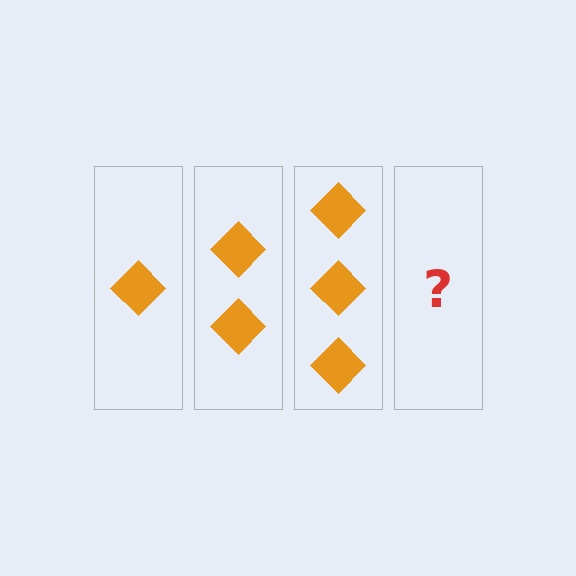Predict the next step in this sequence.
The next step is 4 diamonds.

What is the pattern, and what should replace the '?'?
The pattern is that each step adds one more diamond. The '?' should be 4 diamonds.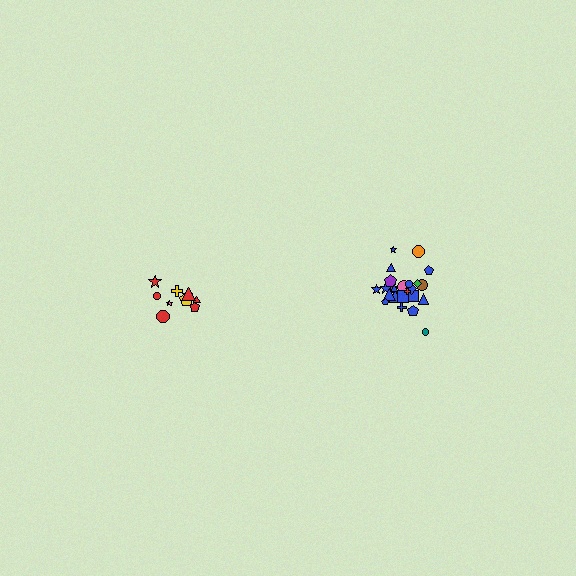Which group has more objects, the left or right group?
The right group.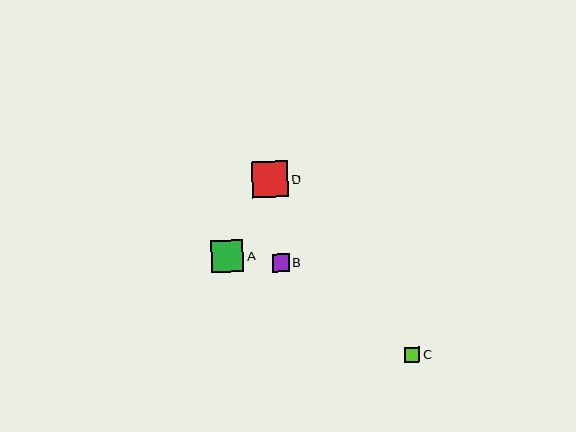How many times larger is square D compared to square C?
Square D is approximately 2.4 times the size of square C.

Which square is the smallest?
Square C is the smallest with a size of approximately 15 pixels.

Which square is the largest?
Square D is the largest with a size of approximately 37 pixels.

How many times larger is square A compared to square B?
Square A is approximately 1.9 times the size of square B.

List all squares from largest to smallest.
From largest to smallest: D, A, B, C.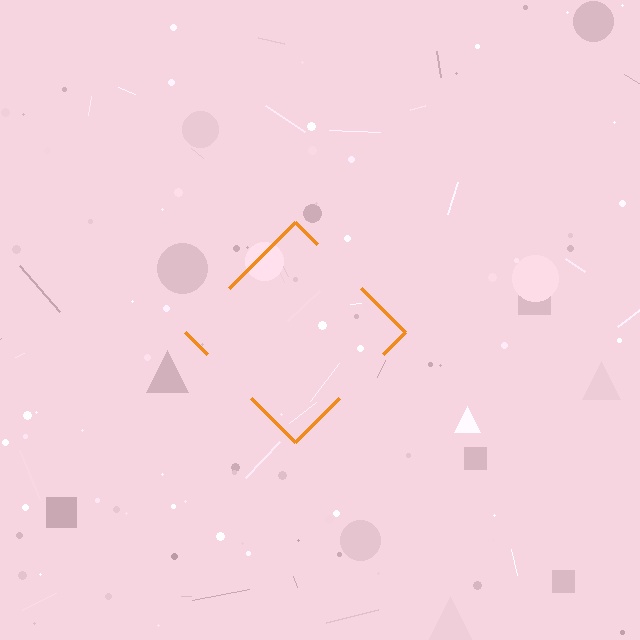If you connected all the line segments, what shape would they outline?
They would outline a diamond.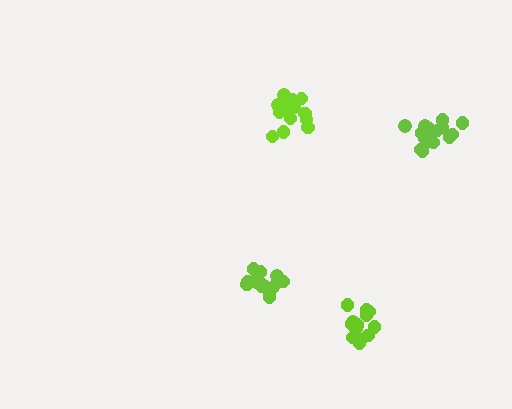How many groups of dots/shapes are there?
There are 4 groups.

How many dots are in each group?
Group 1: 18 dots, Group 2: 14 dots, Group 3: 13 dots, Group 4: 14 dots (59 total).